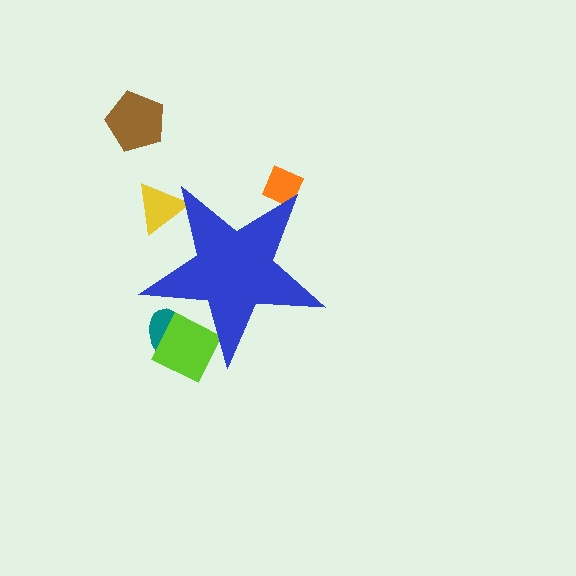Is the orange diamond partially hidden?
Yes, the orange diamond is partially hidden behind the blue star.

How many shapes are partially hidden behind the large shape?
4 shapes are partially hidden.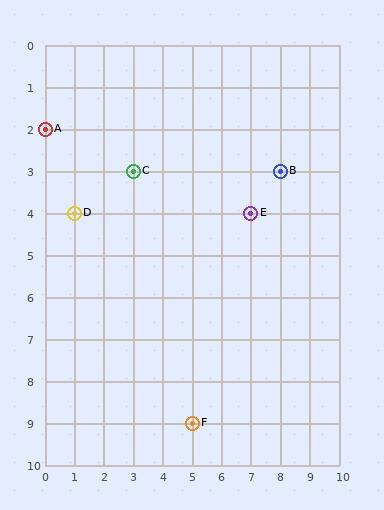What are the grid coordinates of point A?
Point A is at grid coordinates (0, 2).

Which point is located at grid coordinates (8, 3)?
Point B is at (8, 3).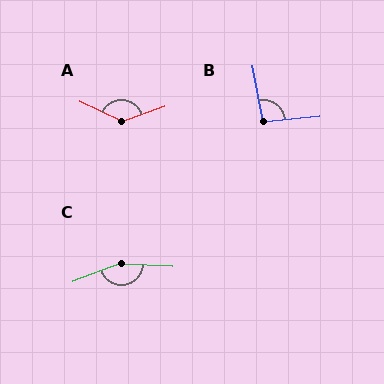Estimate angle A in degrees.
Approximately 135 degrees.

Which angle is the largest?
C, at approximately 156 degrees.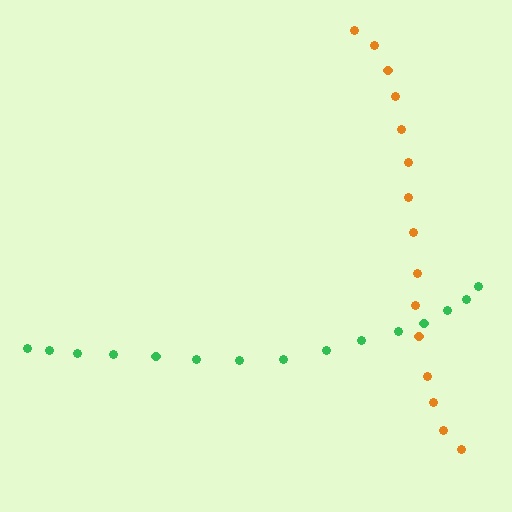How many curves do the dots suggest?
There are 2 distinct paths.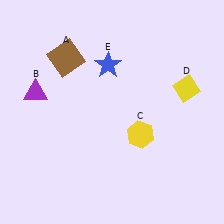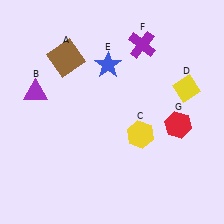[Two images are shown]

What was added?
A purple cross (F), a red hexagon (G) were added in Image 2.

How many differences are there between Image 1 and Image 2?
There are 2 differences between the two images.